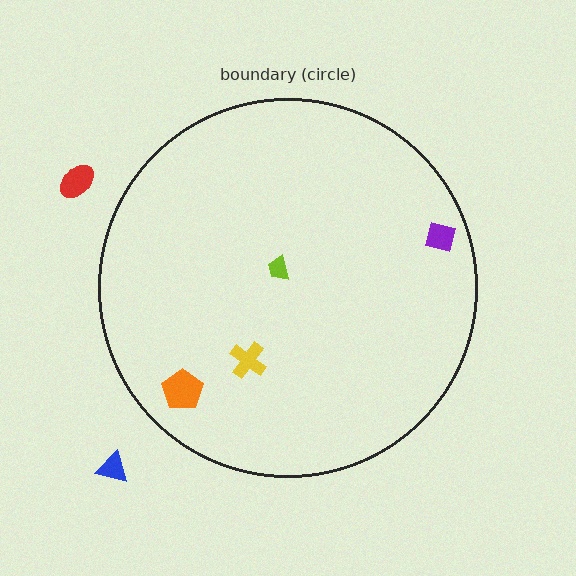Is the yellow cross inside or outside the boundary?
Inside.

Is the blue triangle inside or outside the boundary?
Outside.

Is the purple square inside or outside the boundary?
Inside.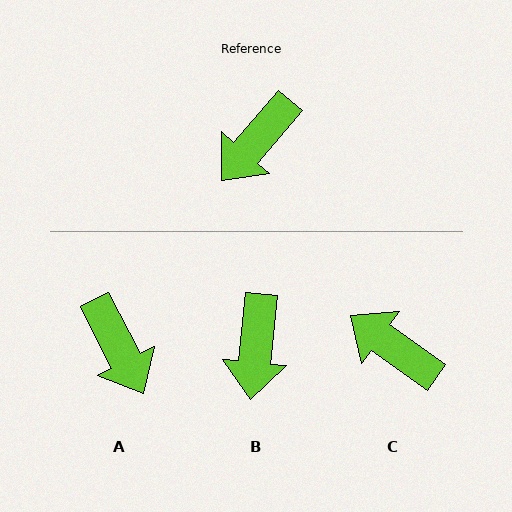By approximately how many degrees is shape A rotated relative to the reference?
Approximately 68 degrees counter-clockwise.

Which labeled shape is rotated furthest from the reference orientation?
C, about 85 degrees away.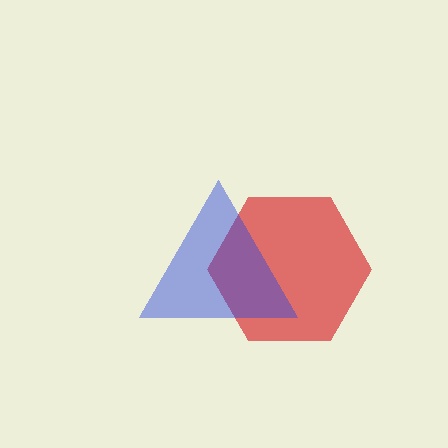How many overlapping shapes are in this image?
There are 2 overlapping shapes in the image.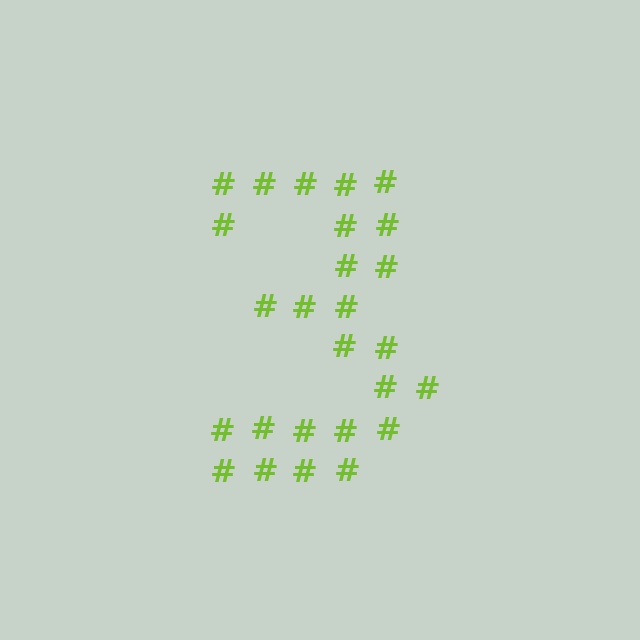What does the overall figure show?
The overall figure shows the digit 3.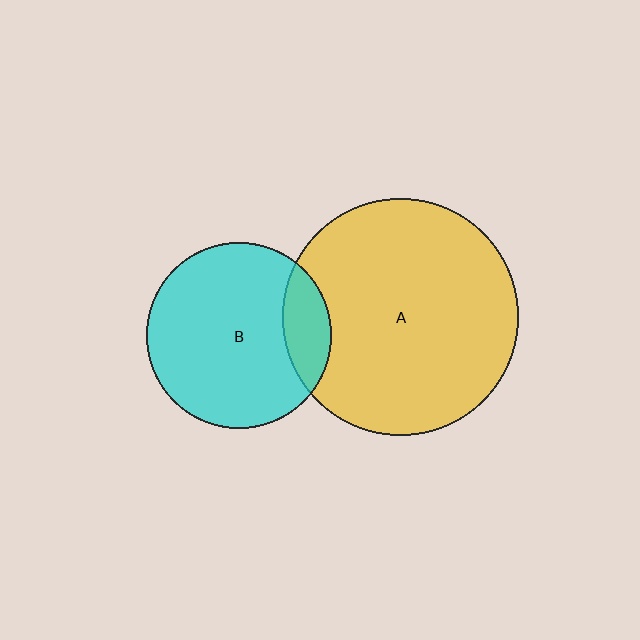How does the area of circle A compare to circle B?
Approximately 1.6 times.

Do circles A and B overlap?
Yes.